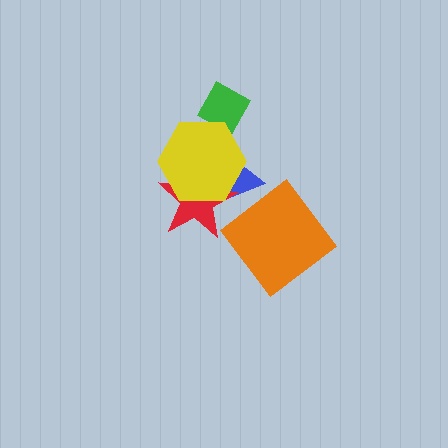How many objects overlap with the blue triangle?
2 objects overlap with the blue triangle.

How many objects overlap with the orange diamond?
0 objects overlap with the orange diamond.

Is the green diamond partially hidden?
Yes, it is partially covered by another shape.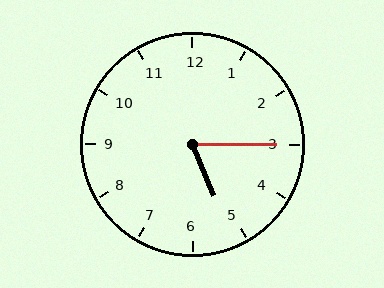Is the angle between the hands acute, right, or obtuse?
It is acute.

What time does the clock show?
5:15.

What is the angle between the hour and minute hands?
Approximately 68 degrees.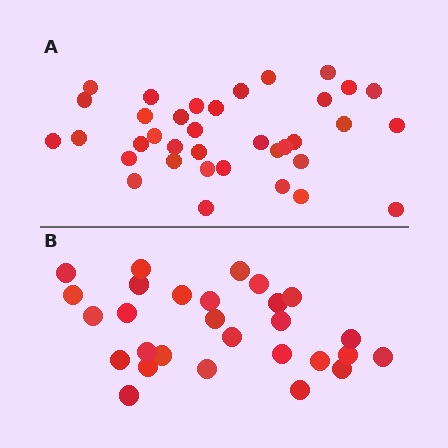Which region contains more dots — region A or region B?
Region A (the top region) has more dots.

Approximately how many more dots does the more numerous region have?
Region A has roughly 8 or so more dots than region B.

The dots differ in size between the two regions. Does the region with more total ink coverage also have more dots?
No. Region B has more total ink coverage because its dots are larger, but region A actually contains more individual dots. Total area can be misleading — the number of items is what matters here.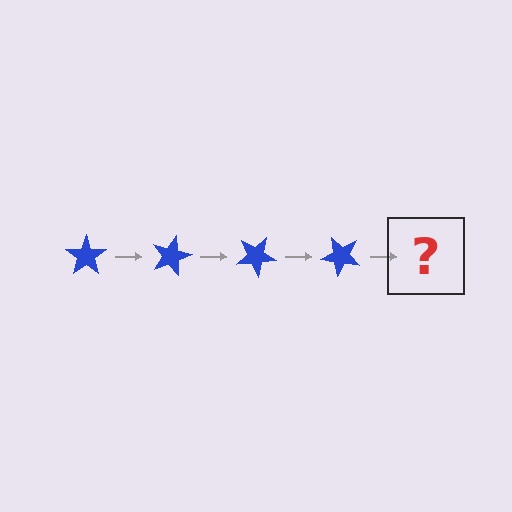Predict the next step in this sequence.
The next step is a blue star rotated 60 degrees.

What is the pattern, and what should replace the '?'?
The pattern is that the star rotates 15 degrees each step. The '?' should be a blue star rotated 60 degrees.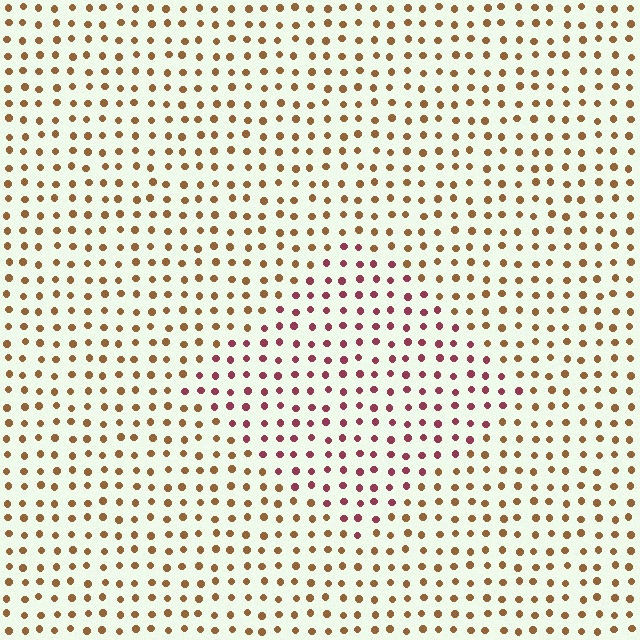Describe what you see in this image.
The image is filled with small brown elements in a uniform arrangement. A diamond-shaped region is visible where the elements are tinted to a slightly different hue, forming a subtle color boundary.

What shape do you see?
I see a diamond.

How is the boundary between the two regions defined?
The boundary is defined purely by a slight shift in hue (about 47 degrees). Spacing, size, and orientation are identical on both sides.